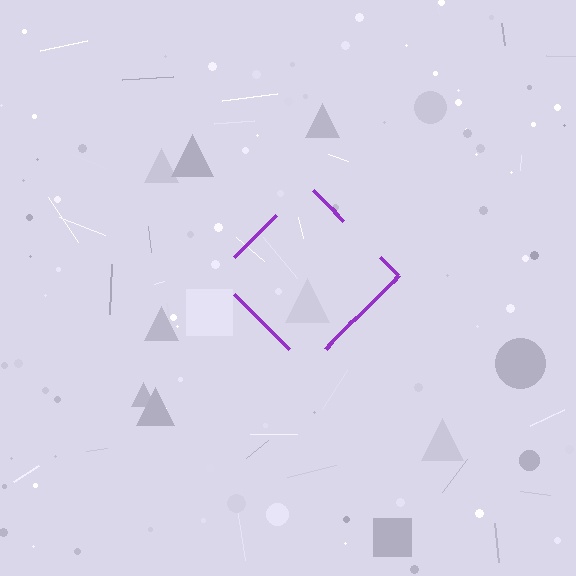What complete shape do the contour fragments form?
The contour fragments form a diamond.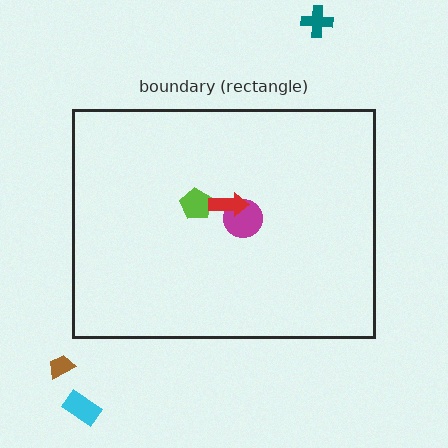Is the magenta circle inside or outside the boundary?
Inside.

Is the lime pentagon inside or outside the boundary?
Inside.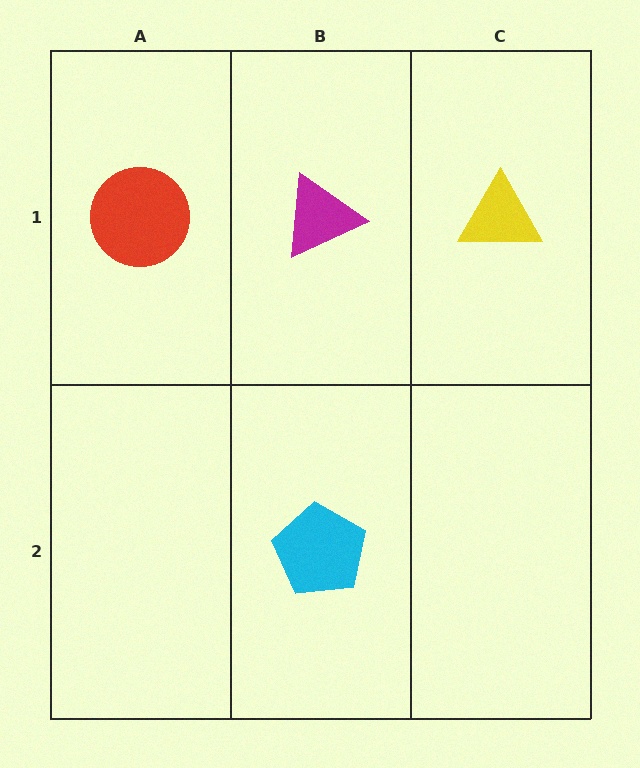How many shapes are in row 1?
3 shapes.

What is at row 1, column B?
A magenta triangle.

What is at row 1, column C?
A yellow triangle.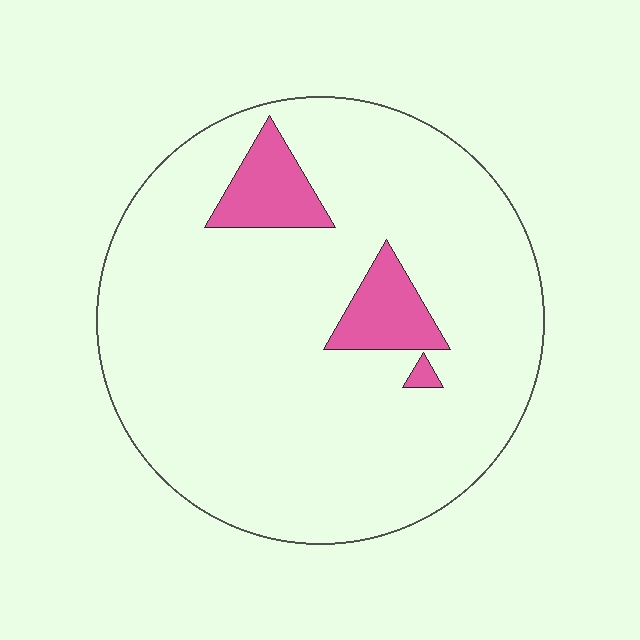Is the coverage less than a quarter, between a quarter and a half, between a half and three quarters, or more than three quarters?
Less than a quarter.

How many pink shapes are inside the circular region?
3.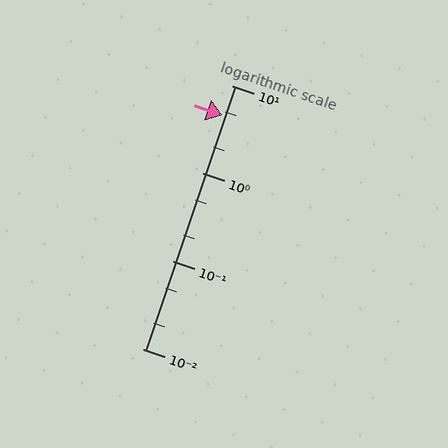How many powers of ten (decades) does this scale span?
The scale spans 3 decades, from 0.01 to 10.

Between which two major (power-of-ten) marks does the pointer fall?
The pointer is between 1 and 10.